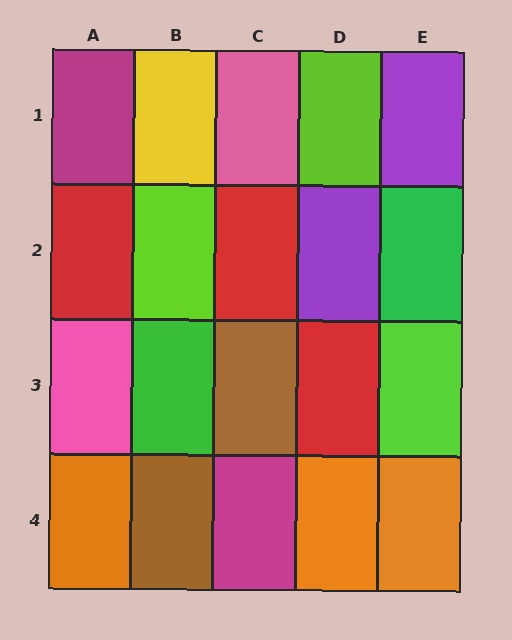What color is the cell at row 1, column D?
Lime.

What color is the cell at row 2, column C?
Red.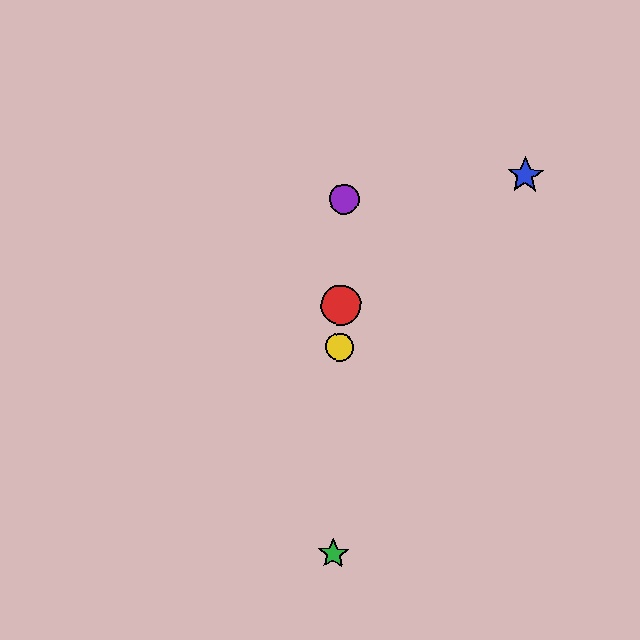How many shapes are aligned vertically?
4 shapes (the red circle, the green star, the yellow circle, the purple circle) are aligned vertically.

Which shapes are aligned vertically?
The red circle, the green star, the yellow circle, the purple circle are aligned vertically.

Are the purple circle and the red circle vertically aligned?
Yes, both are at x≈344.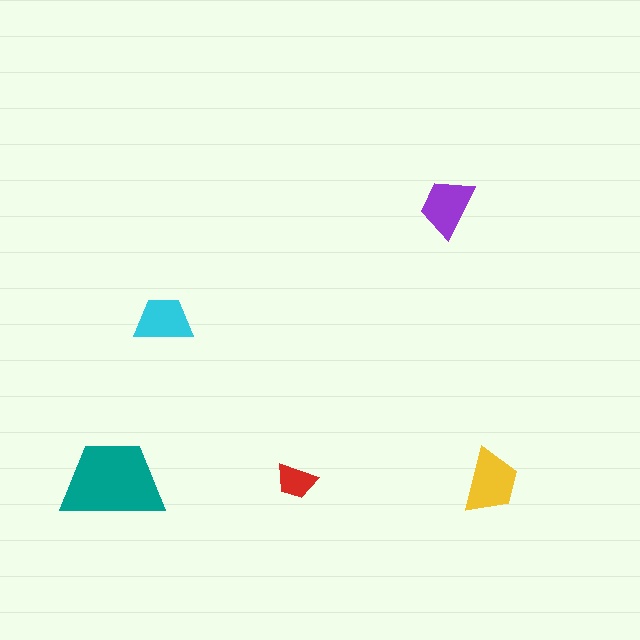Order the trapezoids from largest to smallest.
the teal one, the yellow one, the purple one, the cyan one, the red one.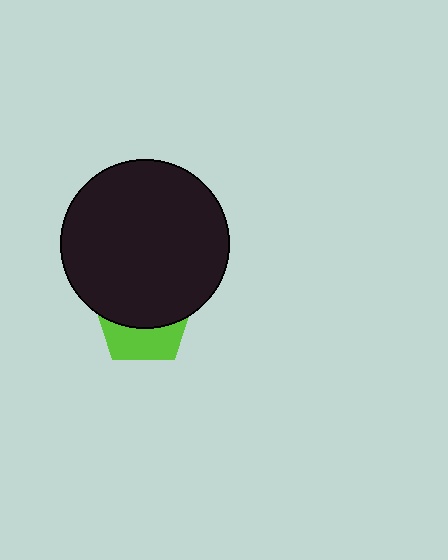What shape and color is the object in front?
The object in front is a black circle.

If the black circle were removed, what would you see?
You would see the complete lime pentagon.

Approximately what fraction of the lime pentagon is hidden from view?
Roughly 62% of the lime pentagon is hidden behind the black circle.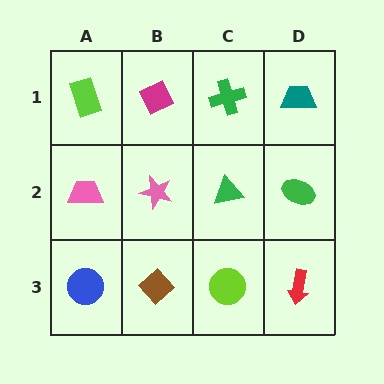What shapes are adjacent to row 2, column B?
A magenta diamond (row 1, column B), a brown diamond (row 3, column B), a pink trapezoid (row 2, column A), a green triangle (row 2, column C).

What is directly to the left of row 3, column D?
A lime circle.